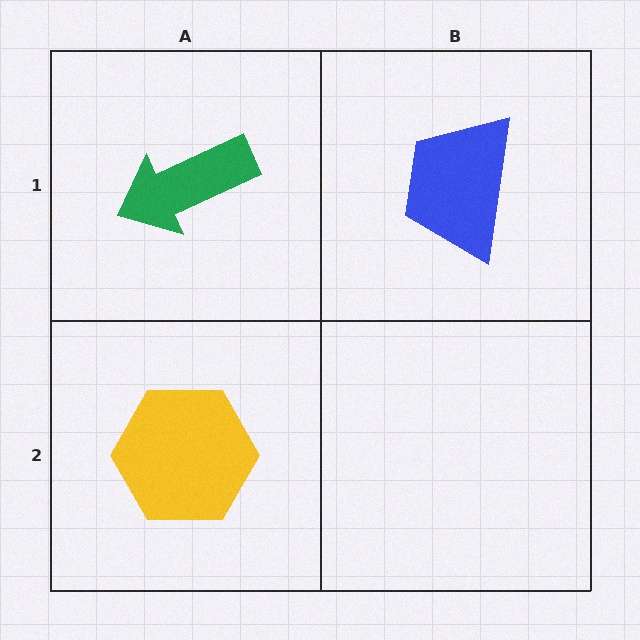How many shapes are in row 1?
2 shapes.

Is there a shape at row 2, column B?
No, that cell is empty.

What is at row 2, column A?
A yellow hexagon.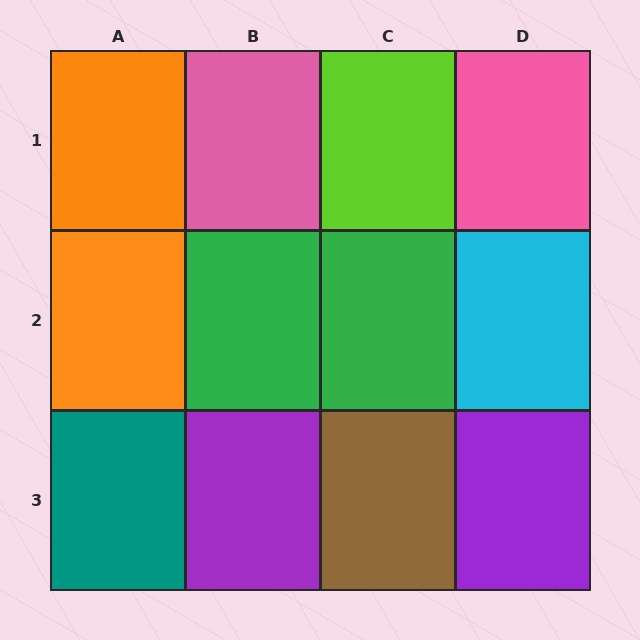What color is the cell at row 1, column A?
Orange.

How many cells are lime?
1 cell is lime.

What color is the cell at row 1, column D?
Pink.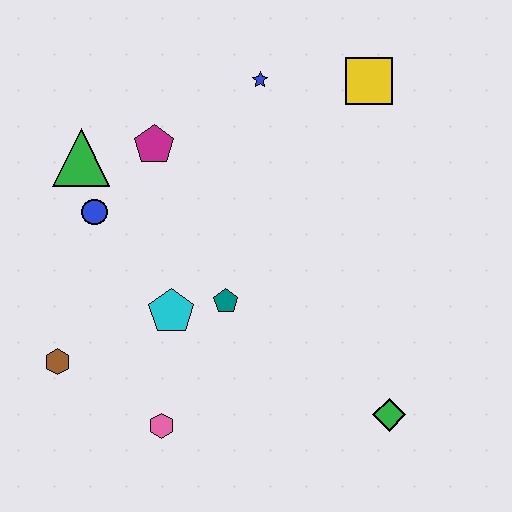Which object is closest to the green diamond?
The teal pentagon is closest to the green diamond.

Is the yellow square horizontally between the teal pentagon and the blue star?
No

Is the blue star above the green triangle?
Yes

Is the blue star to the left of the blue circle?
No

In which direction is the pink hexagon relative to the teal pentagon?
The pink hexagon is below the teal pentagon.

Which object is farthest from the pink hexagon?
The yellow square is farthest from the pink hexagon.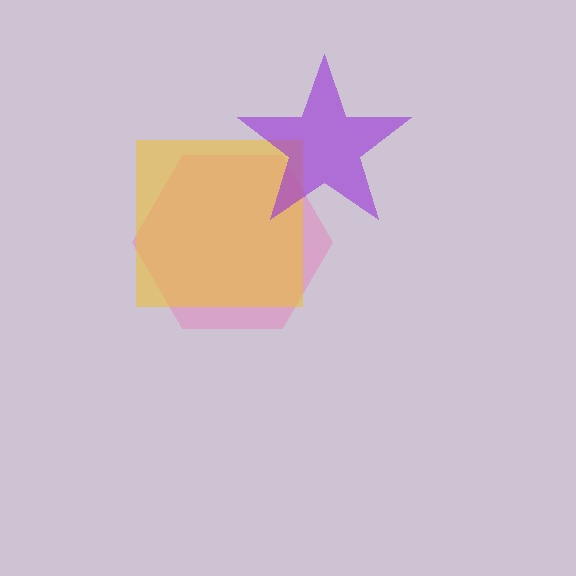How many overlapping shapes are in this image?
There are 3 overlapping shapes in the image.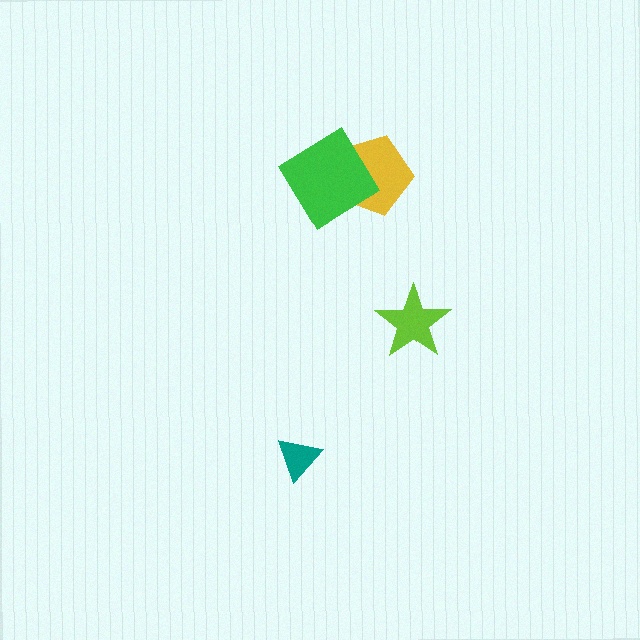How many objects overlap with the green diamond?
1 object overlaps with the green diamond.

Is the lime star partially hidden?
No, no other shape covers it.